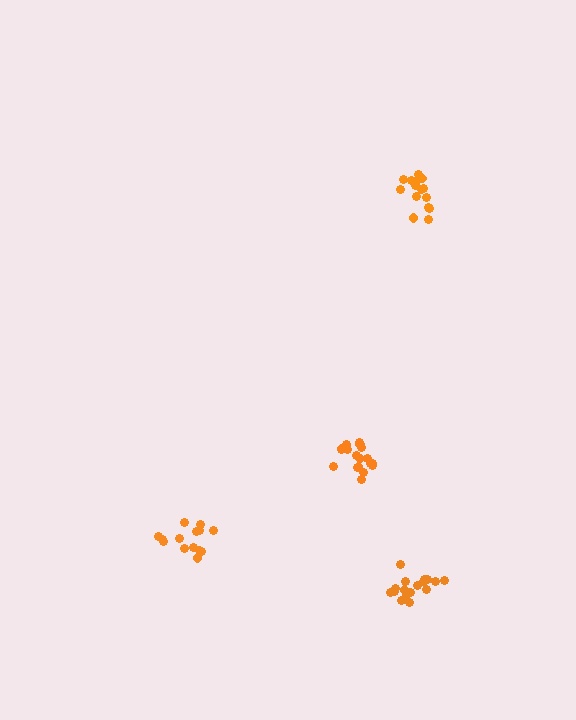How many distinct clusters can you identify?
There are 4 distinct clusters.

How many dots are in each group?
Group 1: 15 dots, Group 2: 18 dots, Group 3: 14 dots, Group 4: 17 dots (64 total).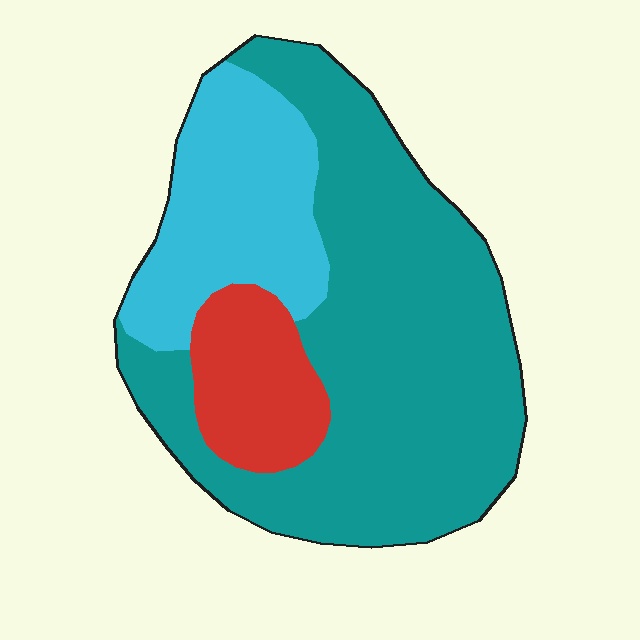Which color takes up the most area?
Teal, at roughly 60%.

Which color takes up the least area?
Red, at roughly 15%.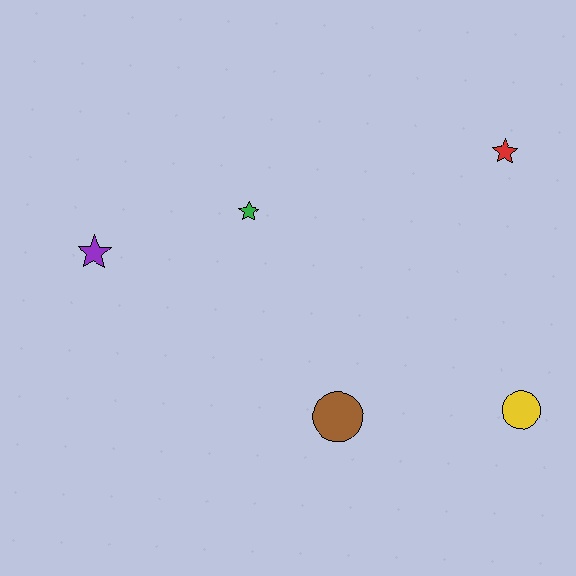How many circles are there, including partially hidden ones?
There are 2 circles.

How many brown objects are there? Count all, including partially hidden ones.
There is 1 brown object.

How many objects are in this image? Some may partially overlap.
There are 5 objects.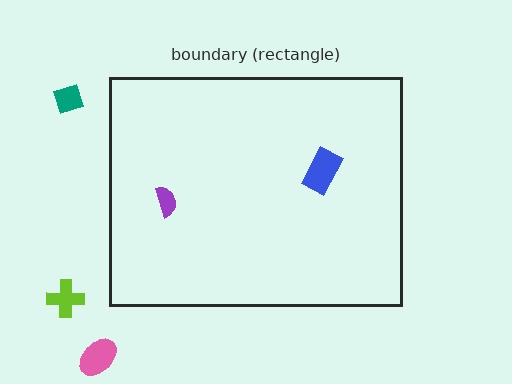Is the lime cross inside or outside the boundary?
Outside.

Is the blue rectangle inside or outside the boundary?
Inside.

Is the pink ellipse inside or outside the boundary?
Outside.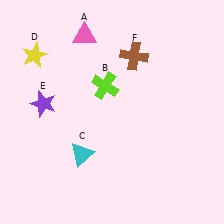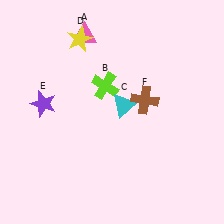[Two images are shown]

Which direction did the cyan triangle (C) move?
The cyan triangle (C) moved up.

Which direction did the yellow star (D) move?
The yellow star (D) moved right.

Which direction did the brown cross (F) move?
The brown cross (F) moved down.